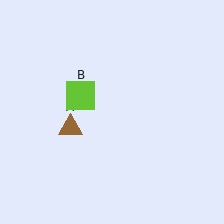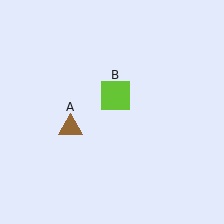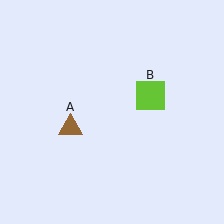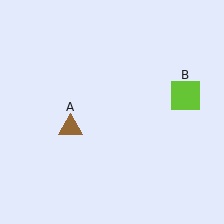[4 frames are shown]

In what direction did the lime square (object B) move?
The lime square (object B) moved right.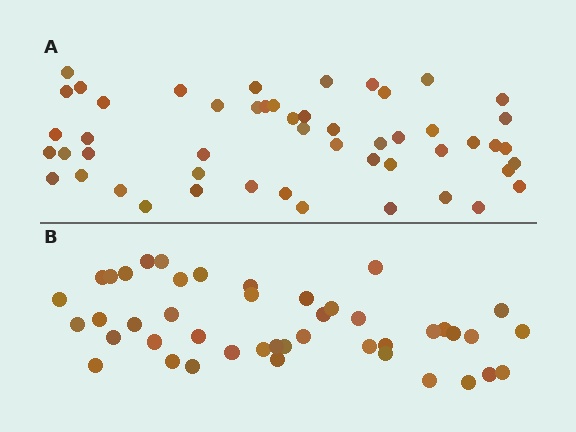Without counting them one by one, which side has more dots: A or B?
Region A (the top region) has more dots.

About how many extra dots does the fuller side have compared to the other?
Region A has roughly 8 or so more dots than region B.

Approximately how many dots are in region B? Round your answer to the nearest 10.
About 40 dots. (The exact count is 44, which rounds to 40.)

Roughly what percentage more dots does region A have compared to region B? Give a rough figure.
About 15% more.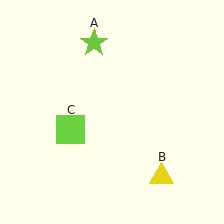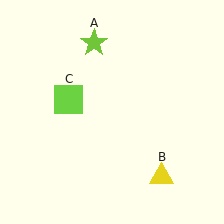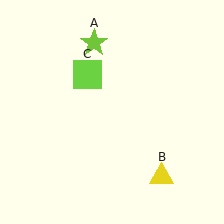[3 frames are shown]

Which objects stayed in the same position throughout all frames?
Lime star (object A) and yellow triangle (object B) remained stationary.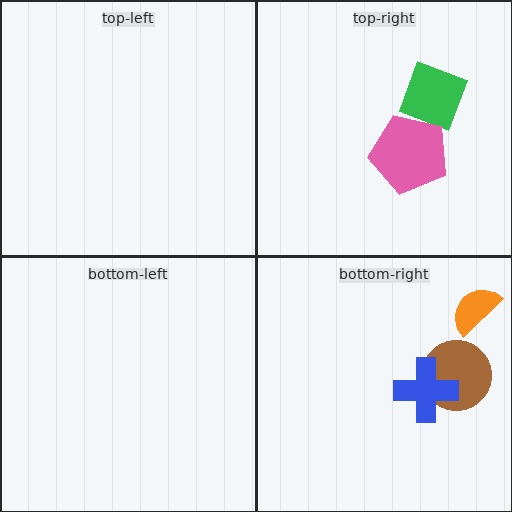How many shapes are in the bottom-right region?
3.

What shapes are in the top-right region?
The green square, the pink pentagon.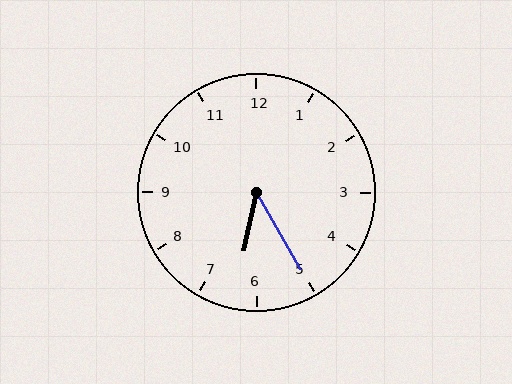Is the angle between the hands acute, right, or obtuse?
It is acute.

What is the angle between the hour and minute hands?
Approximately 42 degrees.